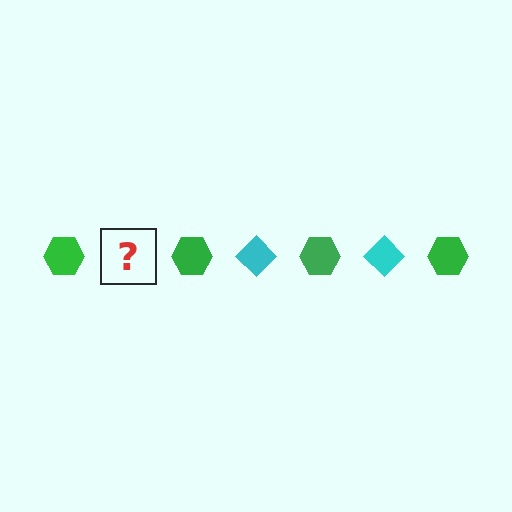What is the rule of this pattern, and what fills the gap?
The rule is that the pattern alternates between green hexagon and cyan diamond. The gap should be filled with a cyan diamond.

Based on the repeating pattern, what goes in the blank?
The blank should be a cyan diamond.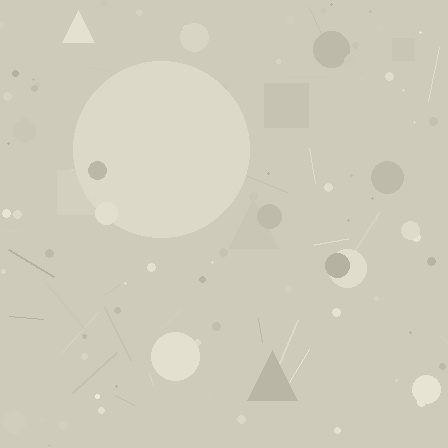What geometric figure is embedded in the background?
A circle is embedded in the background.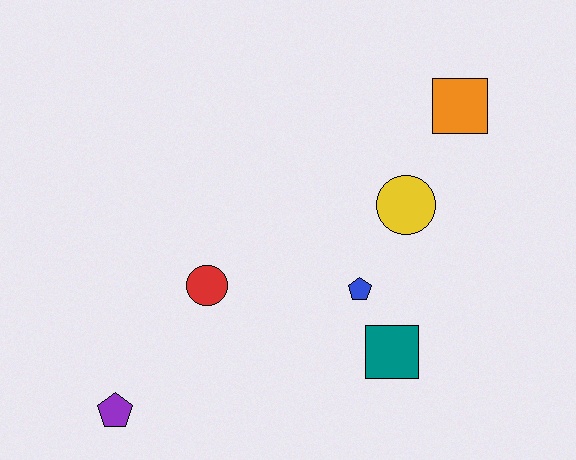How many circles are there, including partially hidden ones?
There are 2 circles.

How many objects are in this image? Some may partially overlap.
There are 6 objects.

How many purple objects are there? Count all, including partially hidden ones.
There is 1 purple object.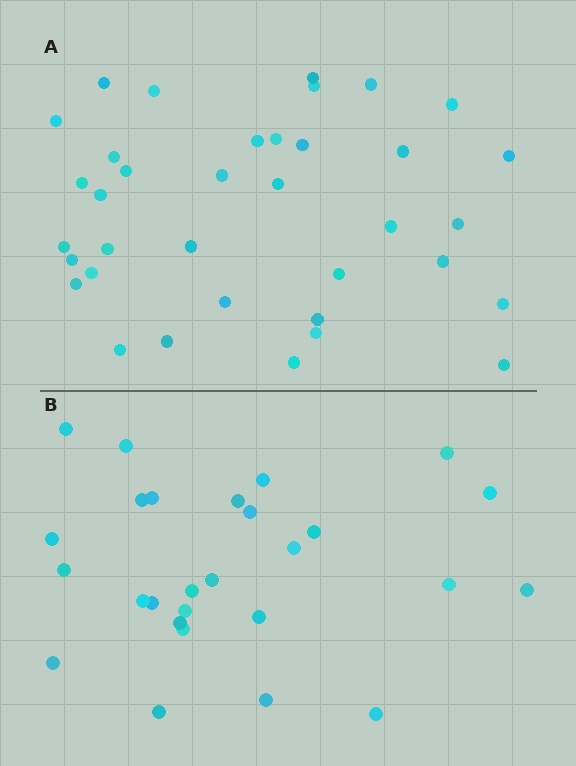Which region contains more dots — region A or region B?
Region A (the top region) has more dots.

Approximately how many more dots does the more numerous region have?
Region A has roughly 8 or so more dots than region B.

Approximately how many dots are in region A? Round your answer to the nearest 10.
About 40 dots. (The exact count is 36, which rounds to 40.)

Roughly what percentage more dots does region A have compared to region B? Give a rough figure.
About 35% more.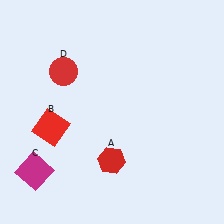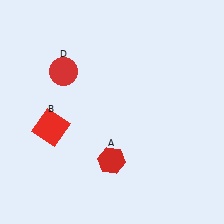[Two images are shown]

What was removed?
The magenta square (C) was removed in Image 2.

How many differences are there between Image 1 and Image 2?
There is 1 difference between the two images.